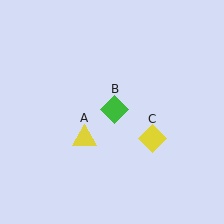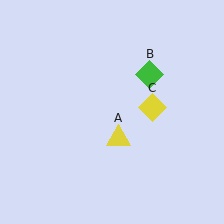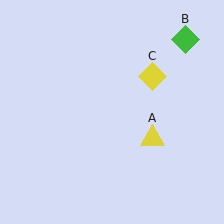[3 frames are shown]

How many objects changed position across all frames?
3 objects changed position: yellow triangle (object A), green diamond (object B), yellow diamond (object C).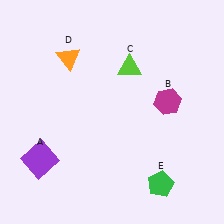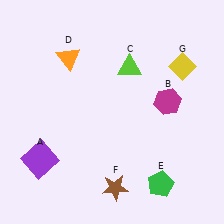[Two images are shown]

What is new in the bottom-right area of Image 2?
A brown star (F) was added in the bottom-right area of Image 2.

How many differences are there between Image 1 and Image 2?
There are 2 differences between the two images.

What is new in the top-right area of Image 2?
A yellow diamond (G) was added in the top-right area of Image 2.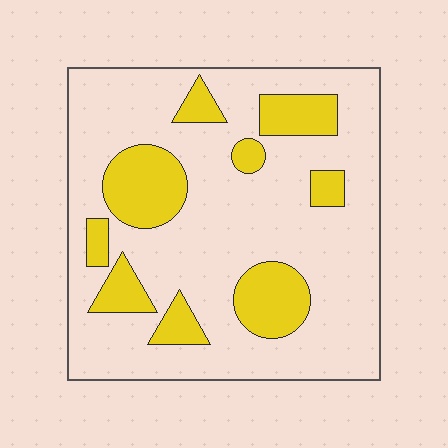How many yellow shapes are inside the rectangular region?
9.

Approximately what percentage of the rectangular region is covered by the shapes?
Approximately 25%.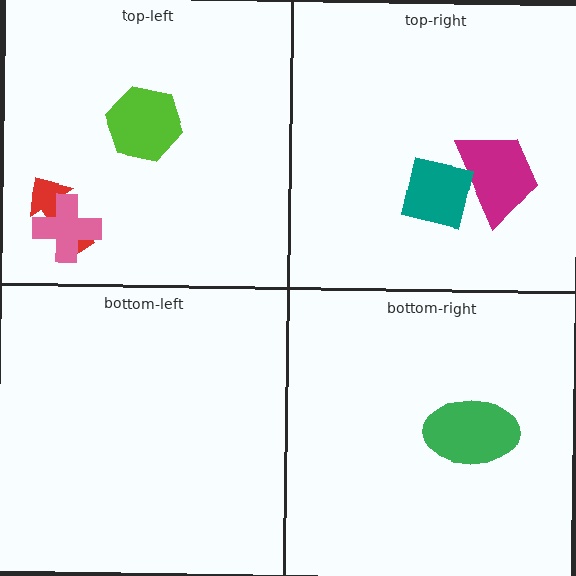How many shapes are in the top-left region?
3.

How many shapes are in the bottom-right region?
1.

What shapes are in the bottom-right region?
The green ellipse.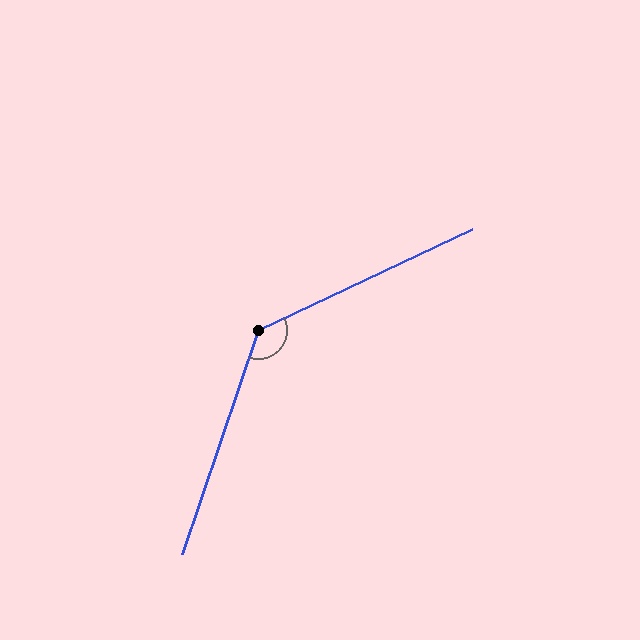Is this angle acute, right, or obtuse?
It is obtuse.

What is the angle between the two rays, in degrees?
Approximately 134 degrees.